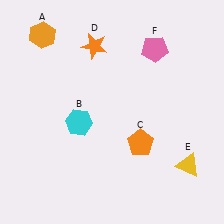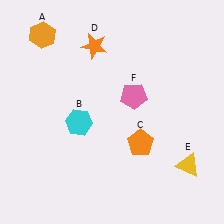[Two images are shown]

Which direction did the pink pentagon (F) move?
The pink pentagon (F) moved down.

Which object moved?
The pink pentagon (F) moved down.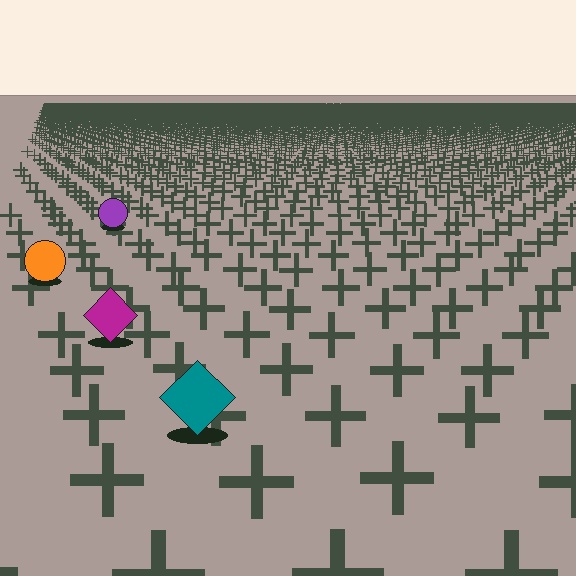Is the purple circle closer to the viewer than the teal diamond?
No. The teal diamond is closer — you can tell from the texture gradient: the ground texture is coarser near it.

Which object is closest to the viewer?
The teal diamond is closest. The texture marks near it are larger and more spread out.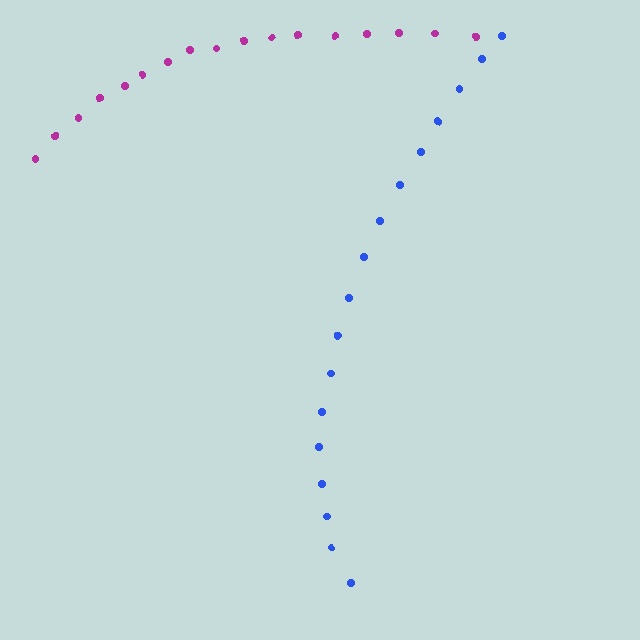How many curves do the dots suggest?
There are 2 distinct paths.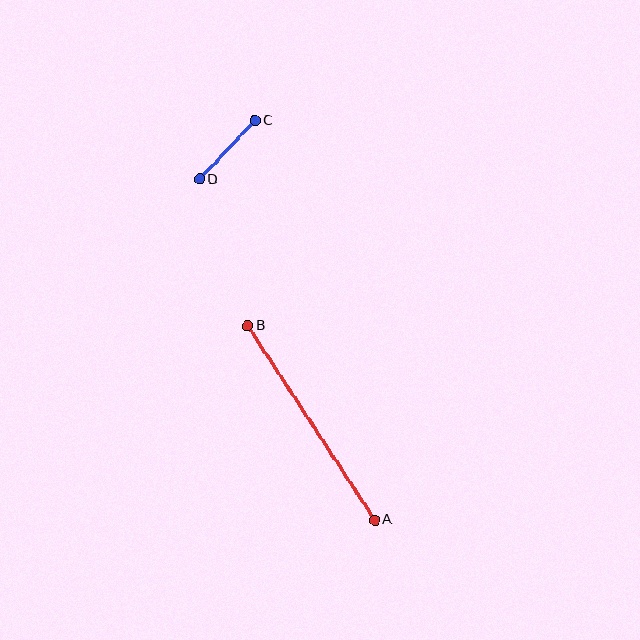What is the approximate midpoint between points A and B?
The midpoint is at approximately (311, 423) pixels.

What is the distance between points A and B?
The distance is approximately 232 pixels.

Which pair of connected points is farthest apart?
Points A and B are farthest apart.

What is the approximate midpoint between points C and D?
The midpoint is at approximately (227, 150) pixels.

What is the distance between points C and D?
The distance is approximately 81 pixels.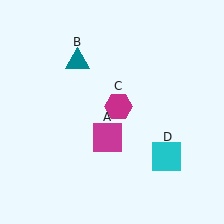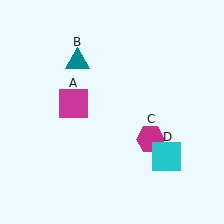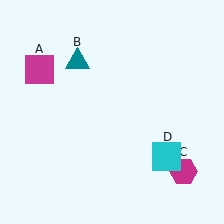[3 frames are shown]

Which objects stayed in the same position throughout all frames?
Teal triangle (object B) and cyan square (object D) remained stationary.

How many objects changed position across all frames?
2 objects changed position: magenta square (object A), magenta hexagon (object C).